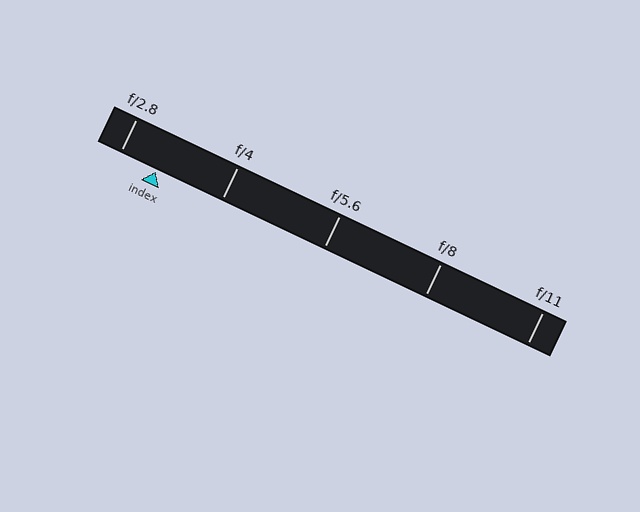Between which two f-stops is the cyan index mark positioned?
The index mark is between f/2.8 and f/4.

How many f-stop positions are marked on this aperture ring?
There are 5 f-stop positions marked.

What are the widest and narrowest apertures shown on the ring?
The widest aperture shown is f/2.8 and the narrowest is f/11.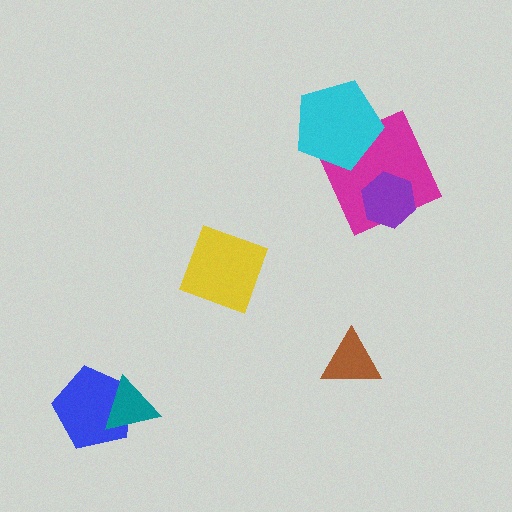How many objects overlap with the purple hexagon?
1 object overlaps with the purple hexagon.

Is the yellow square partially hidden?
No, no other shape covers it.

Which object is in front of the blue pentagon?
The teal triangle is in front of the blue pentagon.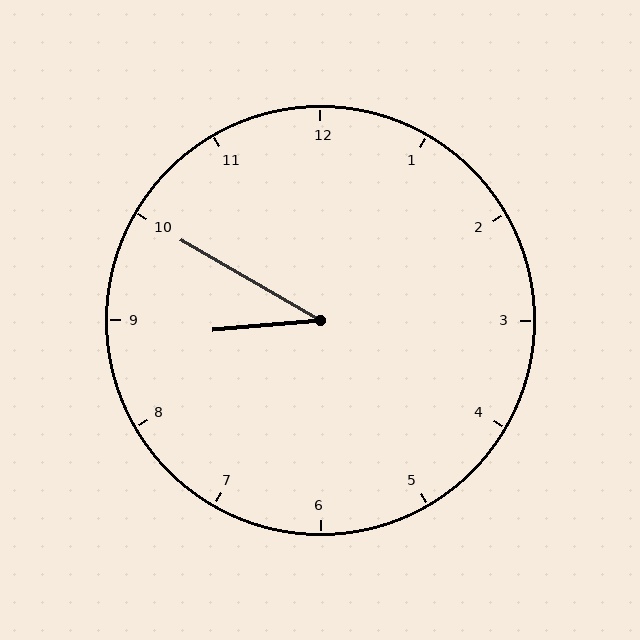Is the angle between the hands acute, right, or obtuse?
It is acute.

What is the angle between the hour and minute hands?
Approximately 35 degrees.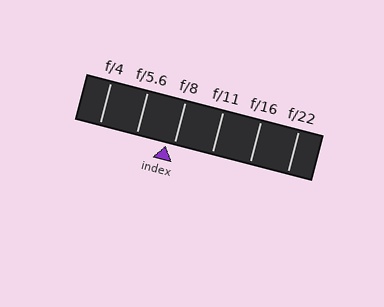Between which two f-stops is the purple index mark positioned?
The index mark is between f/5.6 and f/8.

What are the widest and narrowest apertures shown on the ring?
The widest aperture shown is f/4 and the narrowest is f/22.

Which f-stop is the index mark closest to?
The index mark is closest to f/8.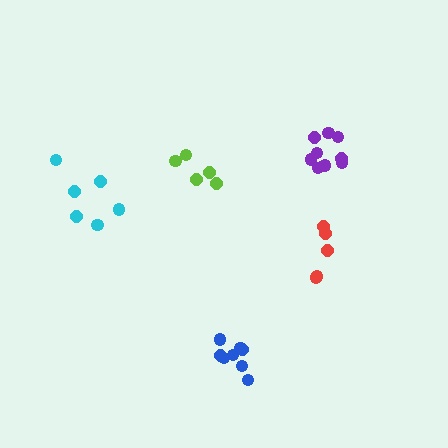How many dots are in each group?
Group 1: 5 dots, Group 2: 6 dots, Group 3: 8 dots, Group 4: 10 dots, Group 5: 5 dots (34 total).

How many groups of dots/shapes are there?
There are 5 groups.